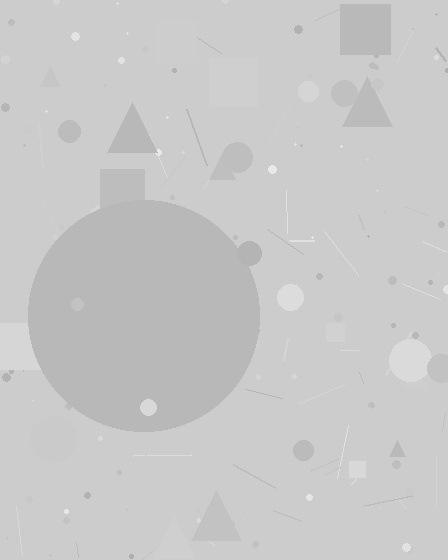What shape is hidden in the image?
A circle is hidden in the image.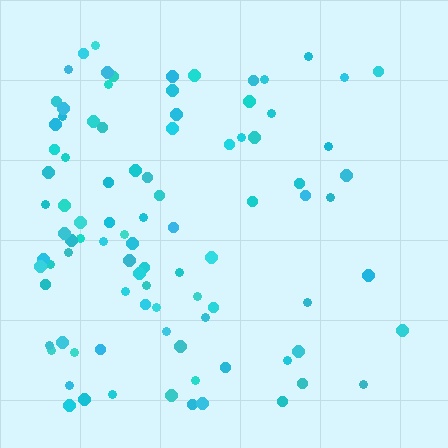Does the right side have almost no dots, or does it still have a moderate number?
Still a moderate number, just noticeably fewer than the left.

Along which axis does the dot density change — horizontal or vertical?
Horizontal.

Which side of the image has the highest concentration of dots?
The left.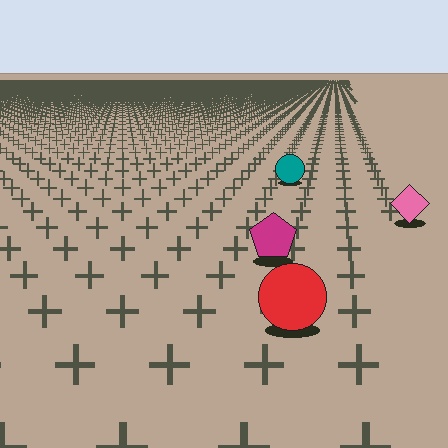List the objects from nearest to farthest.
From nearest to farthest: the red circle, the magenta pentagon, the pink diamond, the teal circle.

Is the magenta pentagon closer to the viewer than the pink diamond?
Yes. The magenta pentagon is closer — you can tell from the texture gradient: the ground texture is coarser near it.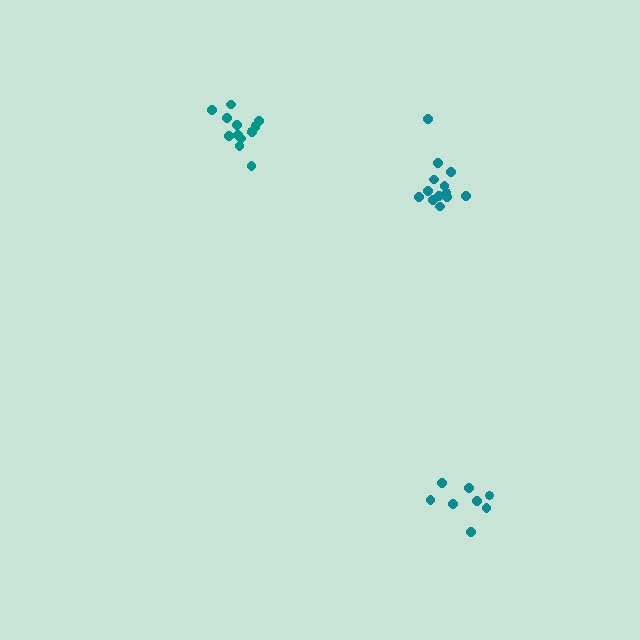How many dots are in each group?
Group 1: 14 dots, Group 2: 8 dots, Group 3: 13 dots (35 total).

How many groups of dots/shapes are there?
There are 3 groups.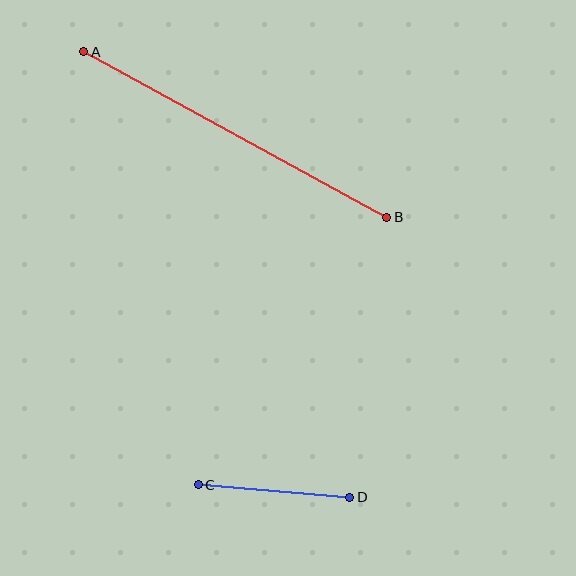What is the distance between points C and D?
The distance is approximately 152 pixels.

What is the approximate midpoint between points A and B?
The midpoint is at approximately (235, 135) pixels.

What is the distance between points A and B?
The distance is approximately 345 pixels.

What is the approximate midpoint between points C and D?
The midpoint is at approximately (274, 491) pixels.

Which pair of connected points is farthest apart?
Points A and B are farthest apart.